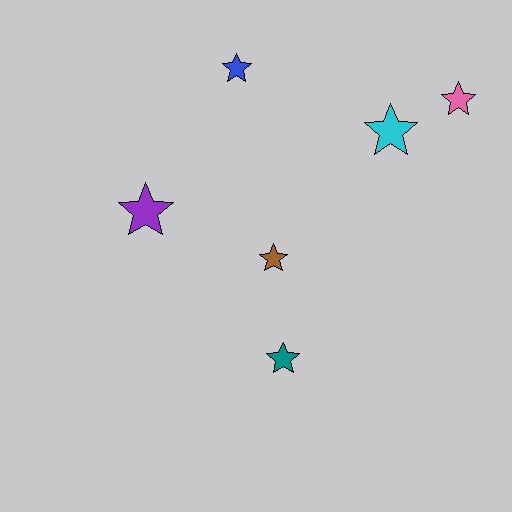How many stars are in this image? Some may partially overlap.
There are 6 stars.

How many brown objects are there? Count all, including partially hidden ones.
There is 1 brown object.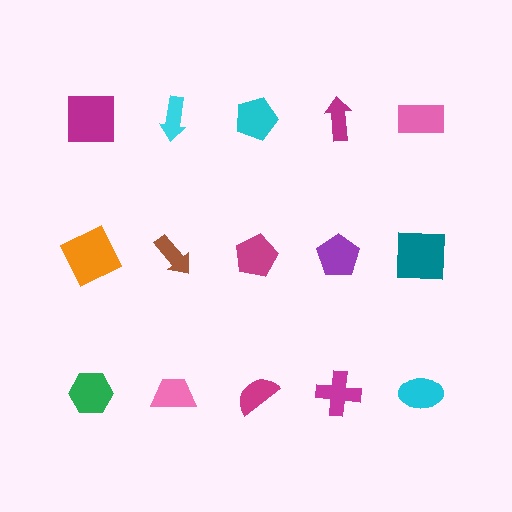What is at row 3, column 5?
A cyan ellipse.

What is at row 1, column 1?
A magenta square.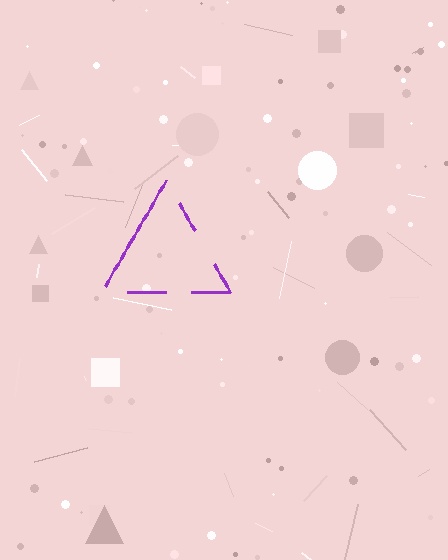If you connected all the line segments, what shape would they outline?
They would outline a triangle.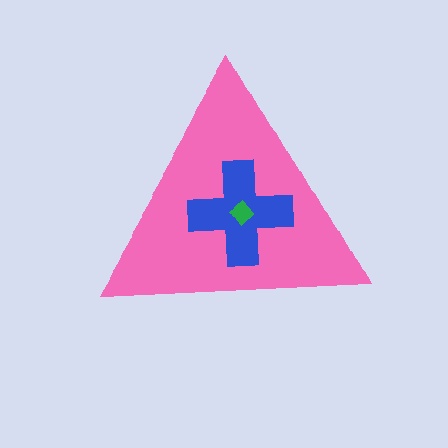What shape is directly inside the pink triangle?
The blue cross.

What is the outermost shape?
The pink triangle.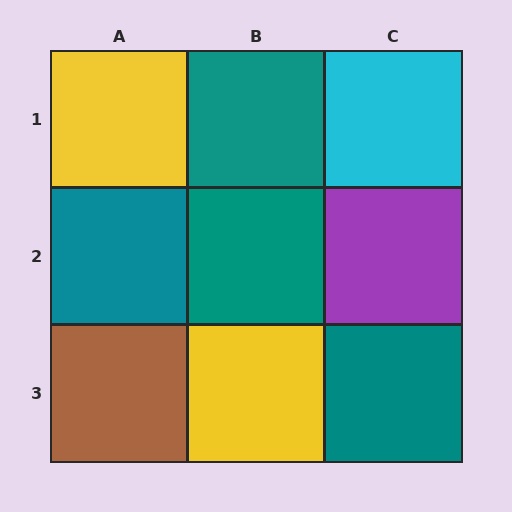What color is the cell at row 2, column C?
Purple.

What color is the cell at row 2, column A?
Teal.